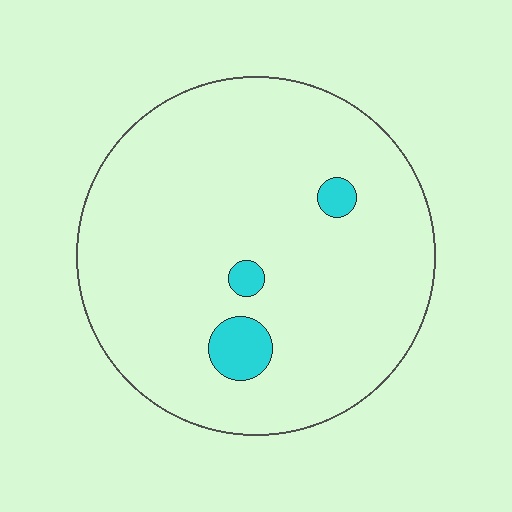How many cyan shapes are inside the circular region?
3.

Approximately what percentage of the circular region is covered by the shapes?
Approximately 5%.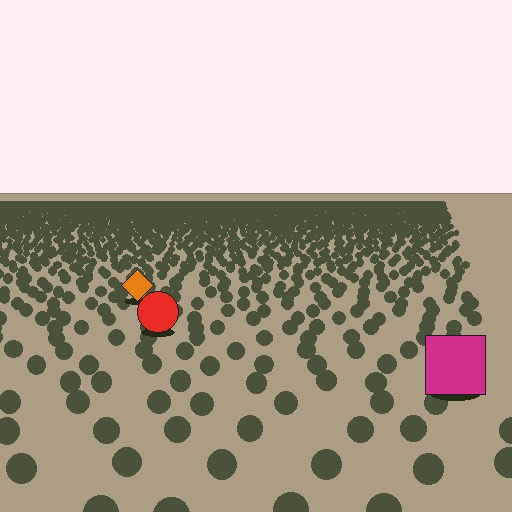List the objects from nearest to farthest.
From nearest to farthest: the magenta square, the red circle, the orange diamond.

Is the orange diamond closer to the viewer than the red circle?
No. The red circle is closer — you can tell from the texture gradient: the ground texture is coarser near it.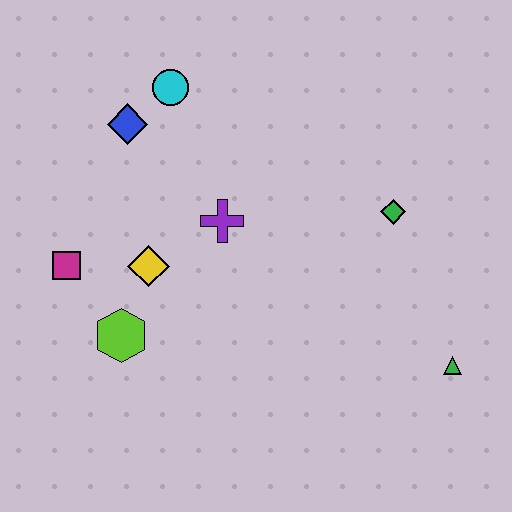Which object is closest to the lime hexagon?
The yellow diamond is closest to the lime hexagon.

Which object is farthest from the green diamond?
The magenta square is farthest from the green diamond.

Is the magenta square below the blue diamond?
Yes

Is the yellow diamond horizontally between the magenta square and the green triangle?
Yes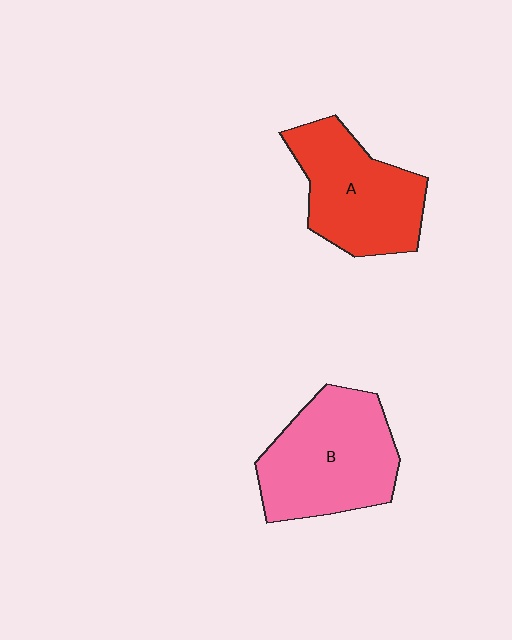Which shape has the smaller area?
Shape A (red).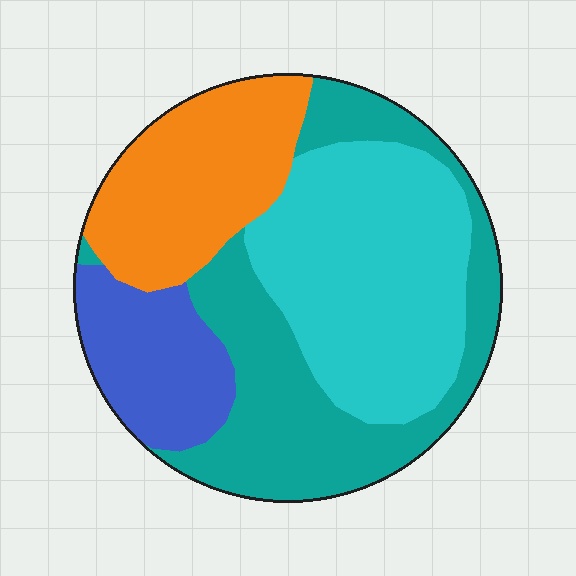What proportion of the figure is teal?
Teal covers around 30% of the figure.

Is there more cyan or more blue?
Cyan.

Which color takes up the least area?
Blue, at roughly 15%.